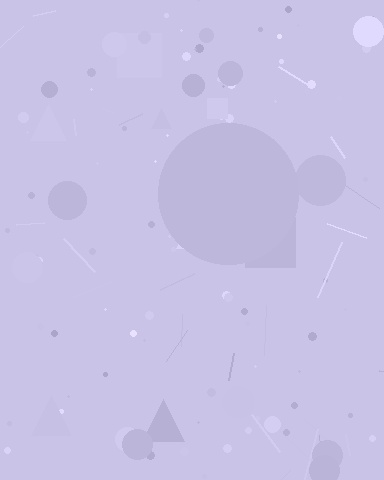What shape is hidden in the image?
A circle is hidden in the image.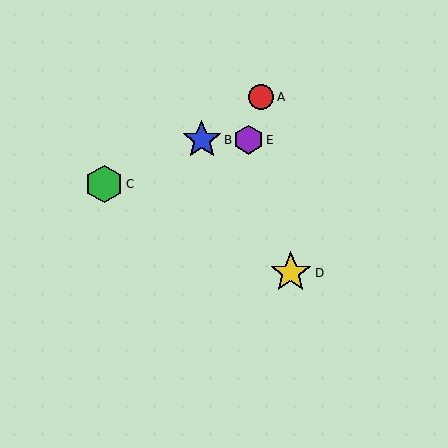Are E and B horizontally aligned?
Yes, both are at y≈140.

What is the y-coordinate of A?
Object A is at y≈97.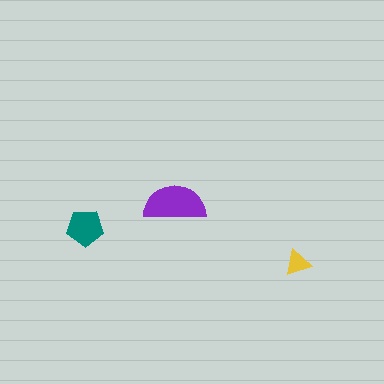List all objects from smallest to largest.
The yellow triangle, the teal pentagon, the purple semicircle.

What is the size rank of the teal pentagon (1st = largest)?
2nd.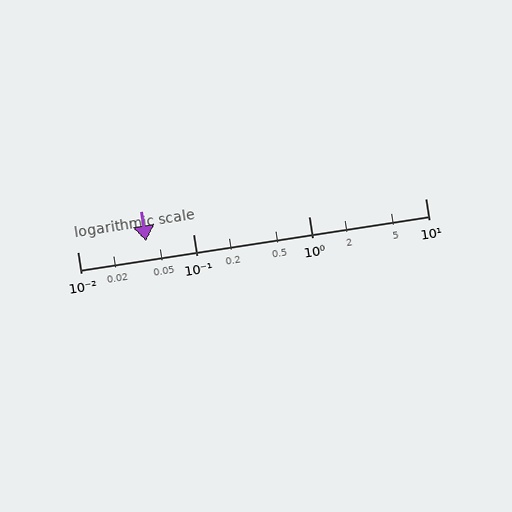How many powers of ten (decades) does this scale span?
The scale spans 3 decades, from 0.01 to 10.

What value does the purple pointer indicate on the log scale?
The pointer indicates approximately 0.039.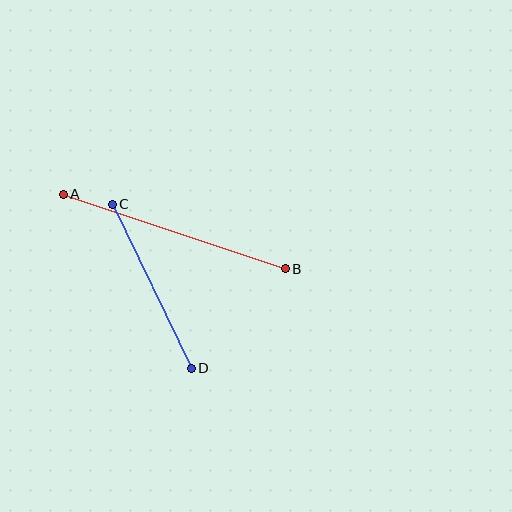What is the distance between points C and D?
The distance is approximately 182 pixels.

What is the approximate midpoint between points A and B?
The midpoint is at approximately (174, 232) pixels.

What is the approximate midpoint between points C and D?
The midpoint is at approximately (152, 286) pixels.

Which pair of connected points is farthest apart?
Points A and B are farthest apart.